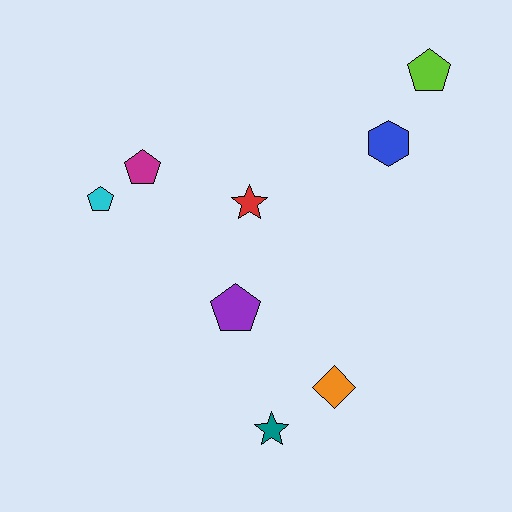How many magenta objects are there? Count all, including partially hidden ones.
There is 1 magenta object.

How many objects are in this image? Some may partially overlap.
There are 8 objects.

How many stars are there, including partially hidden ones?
There are 2 stars.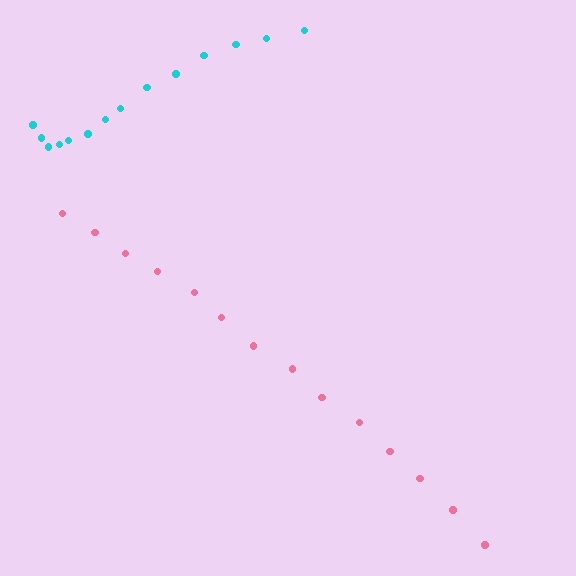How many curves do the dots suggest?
There are 2 distinct paths.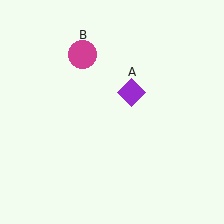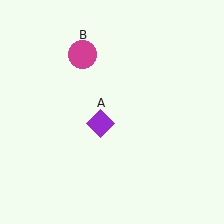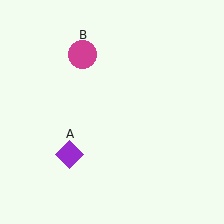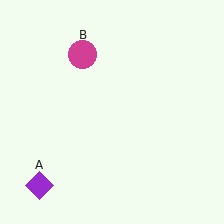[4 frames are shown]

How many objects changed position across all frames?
1 object changed position: purple diamond (object A).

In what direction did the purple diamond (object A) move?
The purple diamond (object A) moved down and to the left.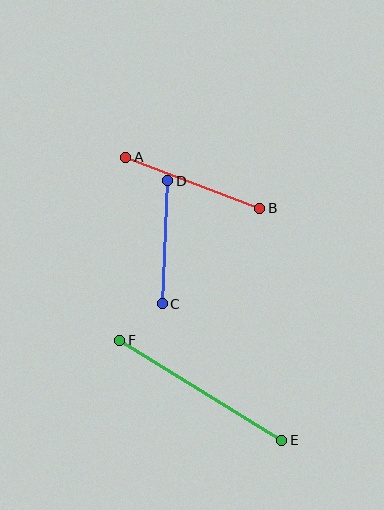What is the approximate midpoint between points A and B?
The midpoint is at approximately (193, 183) pixels.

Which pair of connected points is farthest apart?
Points E and F are farthest apart.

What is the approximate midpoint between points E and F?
The midpoint is at approximately (201, 390) pixels.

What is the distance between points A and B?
The distance is approximately 143 pixels.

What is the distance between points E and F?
The distance is approximately 190 pixels.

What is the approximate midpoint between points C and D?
The midpoint is at approximately (165, 242) pixels.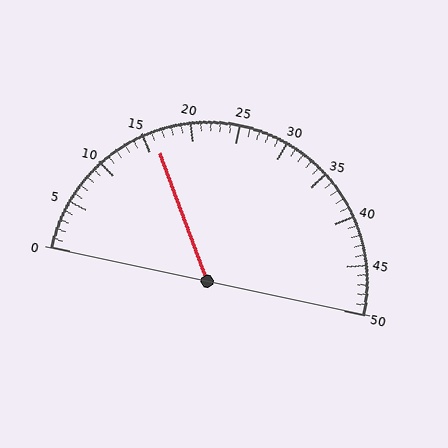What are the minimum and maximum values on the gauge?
The gauge ranges from 0 to 50.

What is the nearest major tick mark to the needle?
The nearest major tick mark is 15.